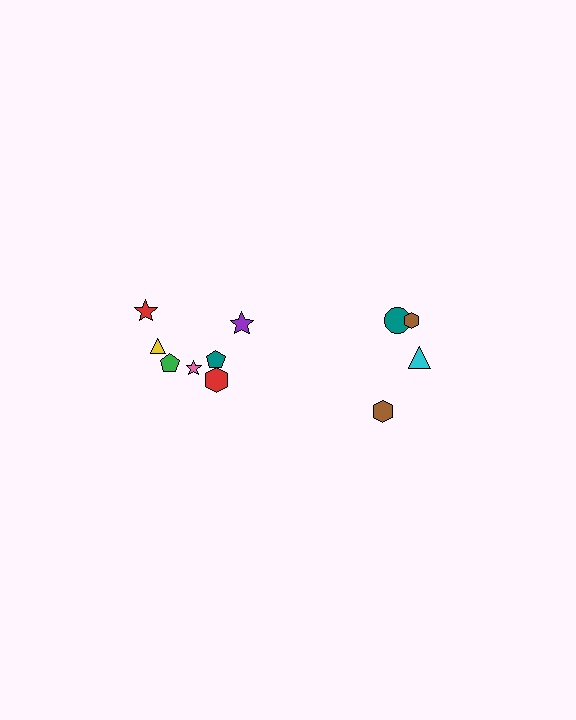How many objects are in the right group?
There are 4 objects.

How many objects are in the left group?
There are 7 objects.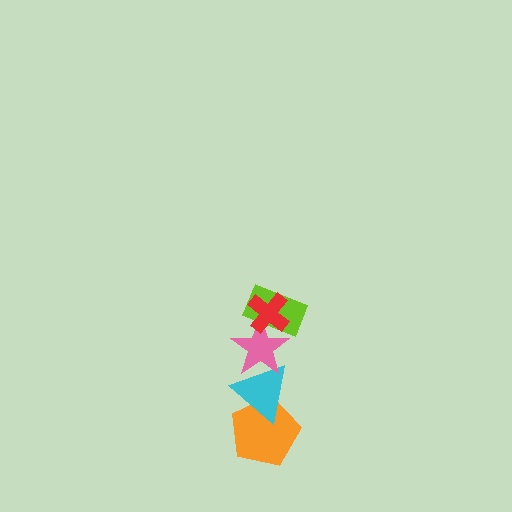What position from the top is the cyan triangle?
The cyan triangle is 4th from the top.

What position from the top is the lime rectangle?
The lime rectangle is 2nd from the top.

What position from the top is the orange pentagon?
The orange pentagon is 5th from the top.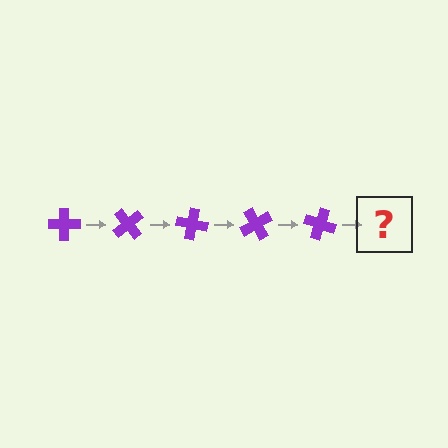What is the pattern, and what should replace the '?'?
The pattern is that the cross rotates 50 degrees each step. The '?' should be a purple cross rotated 250 degrees.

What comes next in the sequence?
The next element should be a purple cross rotated 250 degrees.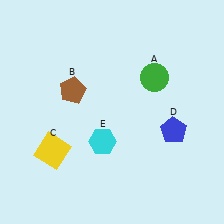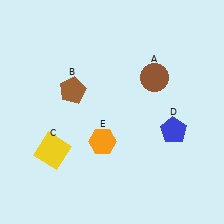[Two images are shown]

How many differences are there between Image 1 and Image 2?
There are 2 differences between the two images.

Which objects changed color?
A changed from green to brown. E changed from cyan to orange.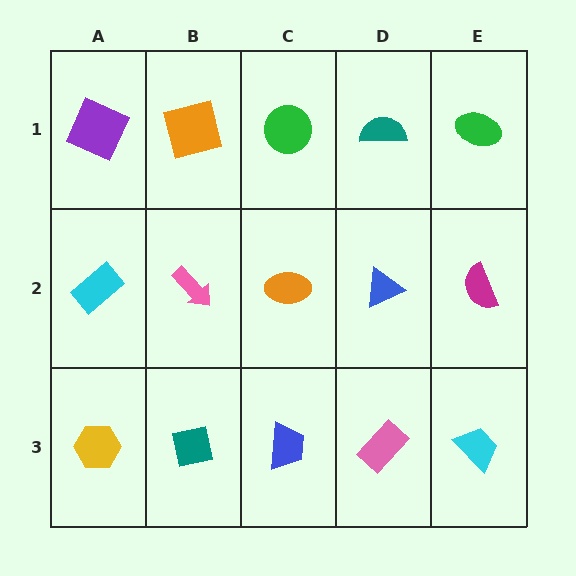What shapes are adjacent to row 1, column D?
A blue triangle (row 2, column D), a green circle (row 1, column C), a green ellipse (row 1, column E).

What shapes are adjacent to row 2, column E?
A green ellipse (row 1, column E), a cyan trapezoid (row 3, column E), a blue triangle (row 2, column D).